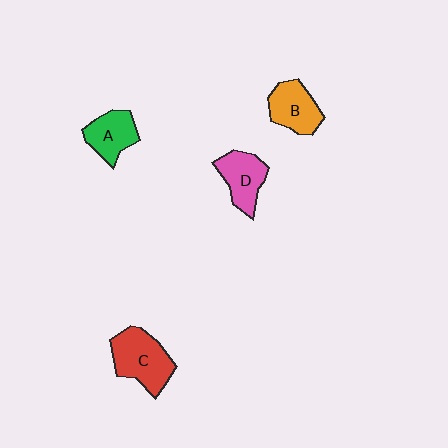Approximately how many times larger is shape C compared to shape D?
Approximately 1.3 times.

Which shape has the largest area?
Shape C (red).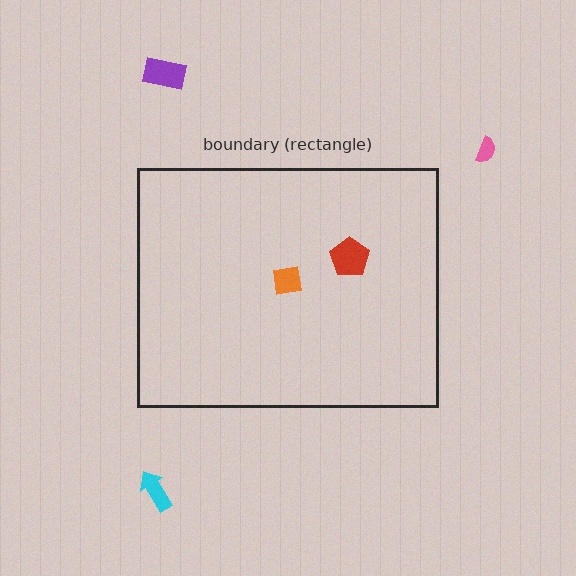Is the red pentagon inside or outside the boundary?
Inside.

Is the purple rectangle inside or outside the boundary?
Outside.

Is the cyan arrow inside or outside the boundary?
Outside.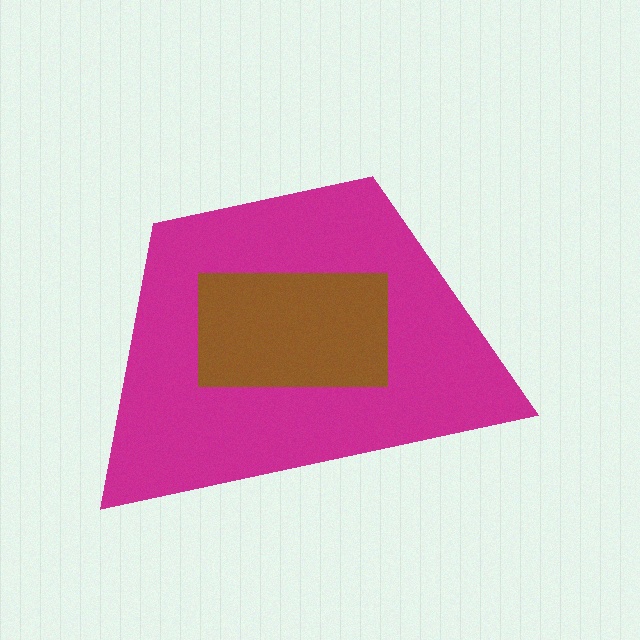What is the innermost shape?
The brown rectangle.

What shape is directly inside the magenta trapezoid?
The brown rectangle.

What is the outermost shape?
The magenta trapezoid.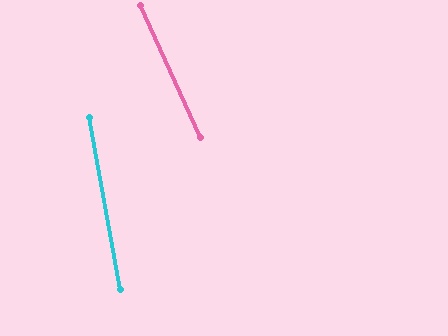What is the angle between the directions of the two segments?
Approximately 14 degrees.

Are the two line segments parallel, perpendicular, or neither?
Neither parallel nor perpendicular — they differ by about 14°.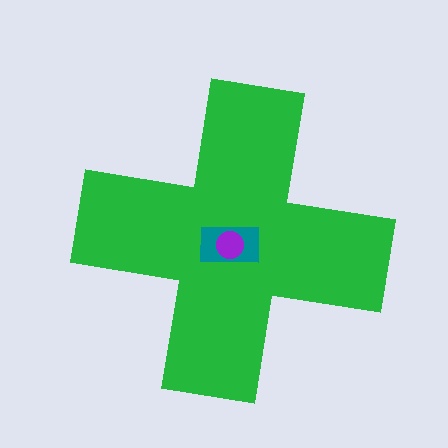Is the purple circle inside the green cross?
Yes.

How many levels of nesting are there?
3.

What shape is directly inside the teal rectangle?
The purple circle.